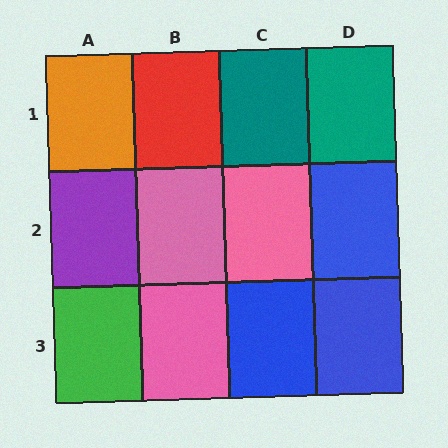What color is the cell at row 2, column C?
Pink.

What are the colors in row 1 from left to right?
Orange, red, teal, teal.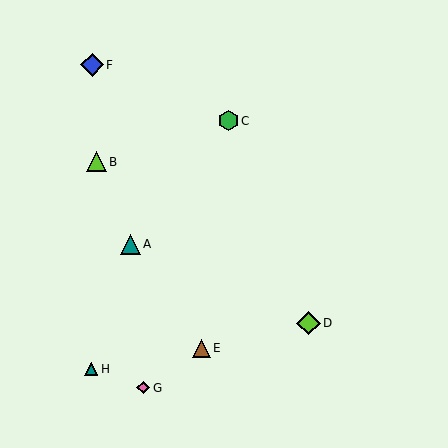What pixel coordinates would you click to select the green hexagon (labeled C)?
Click at (229, 121) to select the green hexagon C.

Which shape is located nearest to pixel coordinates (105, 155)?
The lime triangle (labeled B) at (96, 162) is nearest to that location.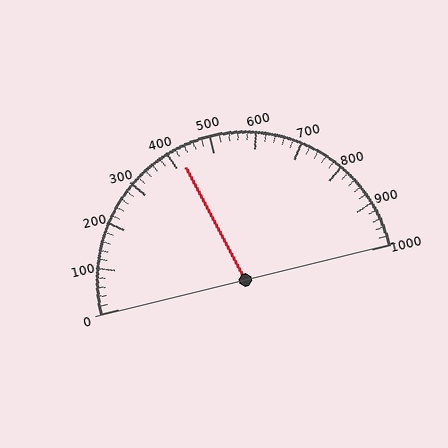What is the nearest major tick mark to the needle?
The nearest major tick mark is 400.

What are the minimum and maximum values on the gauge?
The gauge ranges from 0 to 1000.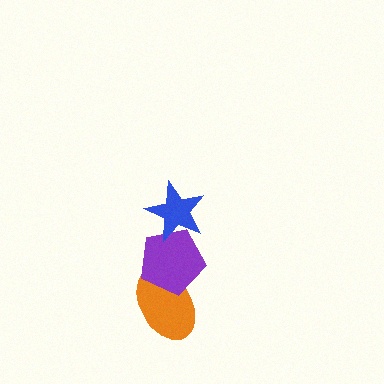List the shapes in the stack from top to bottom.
From top to bottom: the blue star, the purple pentagon, the orange ellipse.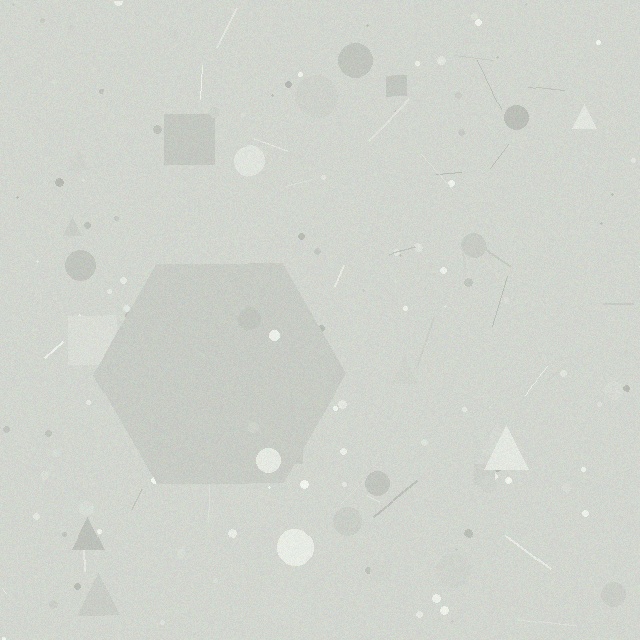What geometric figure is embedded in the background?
A hexagon is embedded in the background.